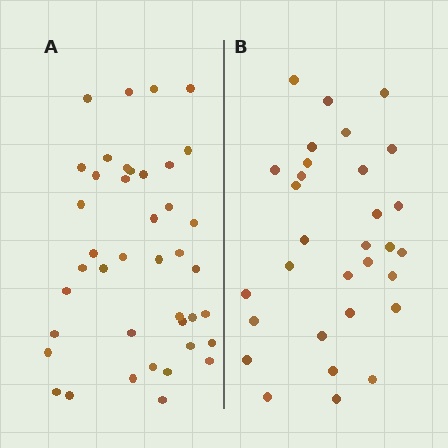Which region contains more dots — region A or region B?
Region A (the left region) has more dots.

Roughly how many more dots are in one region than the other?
Region A has roughly 10 or so more dots than region B.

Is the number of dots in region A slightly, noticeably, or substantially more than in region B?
Region A has noticeably more, but not dramatically so. The ratio is roughly 1.3 to 1.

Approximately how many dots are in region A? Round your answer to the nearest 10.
About 40 dots. (The exact count is 41, which rounds to 40.)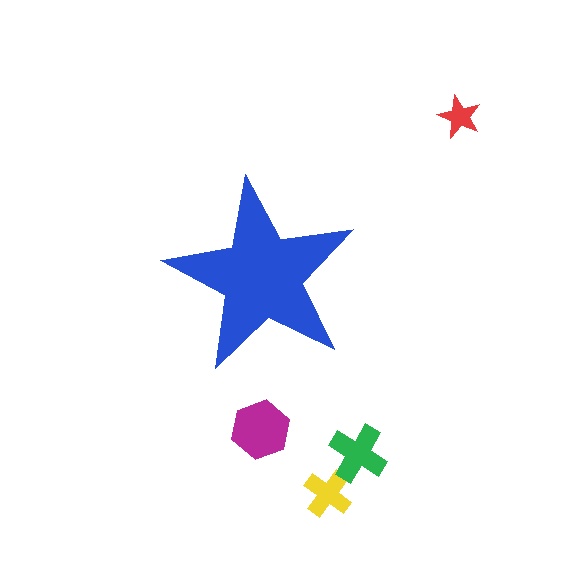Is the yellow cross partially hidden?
No, the yellow cross is fully visible.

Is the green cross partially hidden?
No, the green cross is fully visible.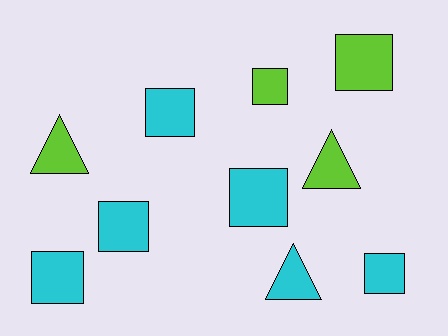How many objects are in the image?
There are 10 objects.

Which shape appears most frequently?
Square, with 7 objects.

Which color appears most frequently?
Cyan, with 6 objects.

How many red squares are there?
There are no red squares.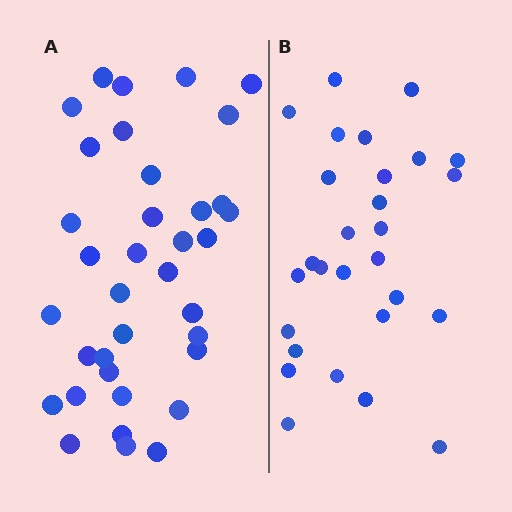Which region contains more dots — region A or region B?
Region A (the left region) has more dots.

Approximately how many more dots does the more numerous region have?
Region A has roughly 8 or so more dots than region B.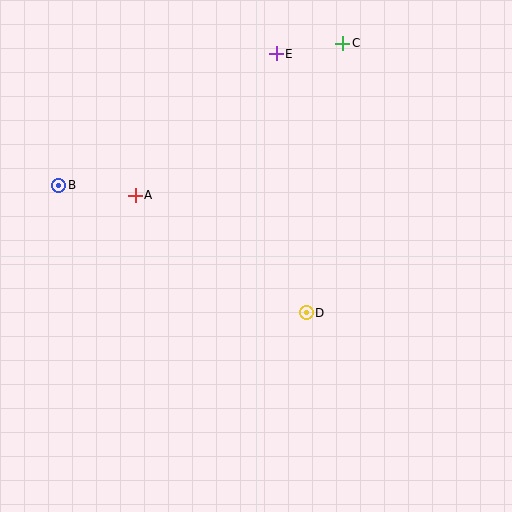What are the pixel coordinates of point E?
Point E is at (276, 54).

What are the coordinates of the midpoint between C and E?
The midpoint between C and E is at (309, 48).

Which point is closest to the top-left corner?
Point B is closest to the top-left corner.